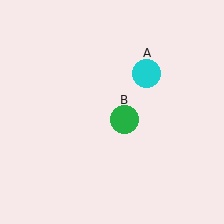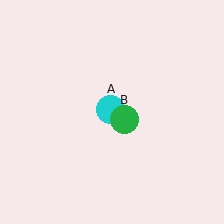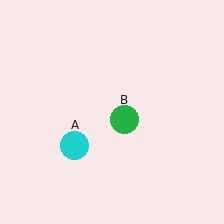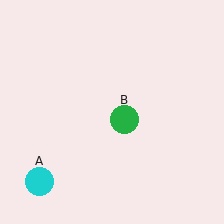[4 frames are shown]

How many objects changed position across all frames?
1 object changed position: cyan circle (object A).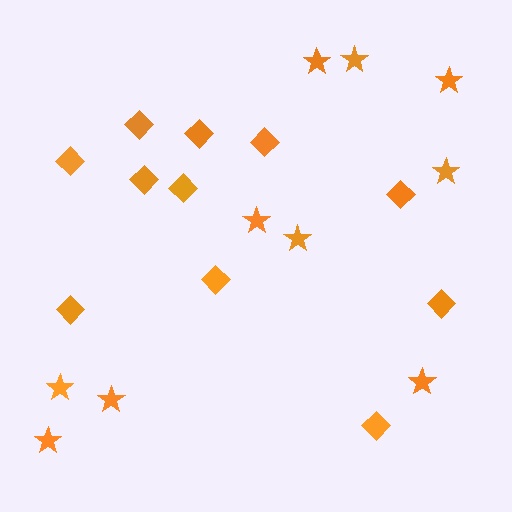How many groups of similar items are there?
There are 2 groups: one group of diamonds (11) and one group of stars (10).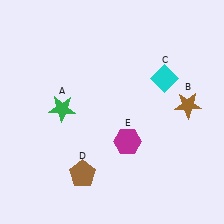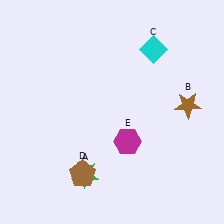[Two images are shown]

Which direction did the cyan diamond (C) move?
The cyan diamond (C) moved up.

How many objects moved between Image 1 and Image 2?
2 objects moved between the two images.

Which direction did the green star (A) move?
The green star (A) moved down.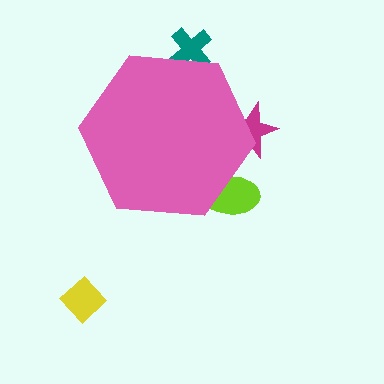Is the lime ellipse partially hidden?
Yes, the lime ellipse is partially hidden behind the pink hexagon.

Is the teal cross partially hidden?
Yes, the teal cross is partially hidden behind the pink hexagon.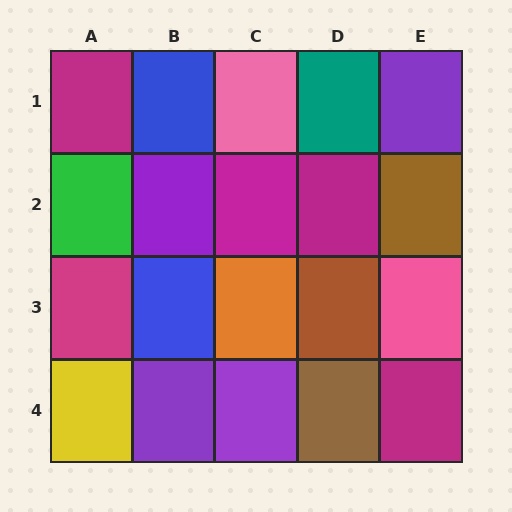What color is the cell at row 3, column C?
Orange.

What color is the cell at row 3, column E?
Pink.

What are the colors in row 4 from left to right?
Yellow, purple, purple, brown, magenta.